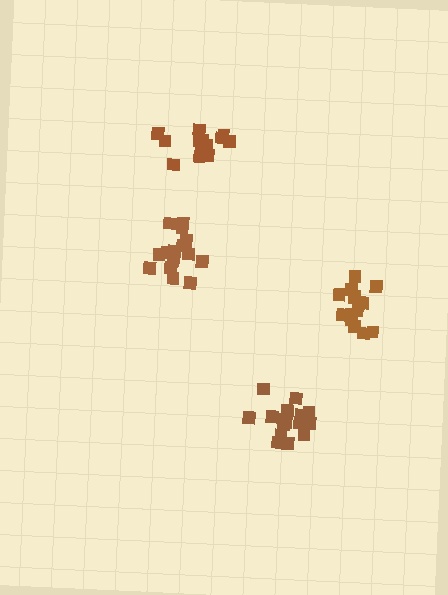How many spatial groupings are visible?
There are 4 spatial groupings.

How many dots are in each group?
Group 1: 15 dots, Group 2: 16 dots, Group 3: 18 dots, Group 4: 15 dots (64 total).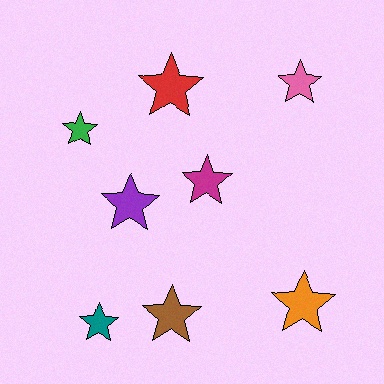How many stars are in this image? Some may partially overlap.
There are 8 stars.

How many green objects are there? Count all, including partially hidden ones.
There is 1 green object.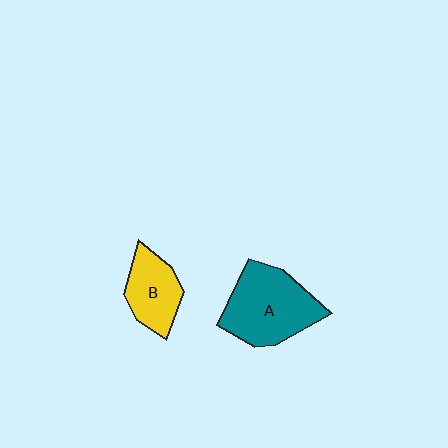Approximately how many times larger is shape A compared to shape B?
Approximately 1.6 times.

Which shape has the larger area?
Shape A (teal).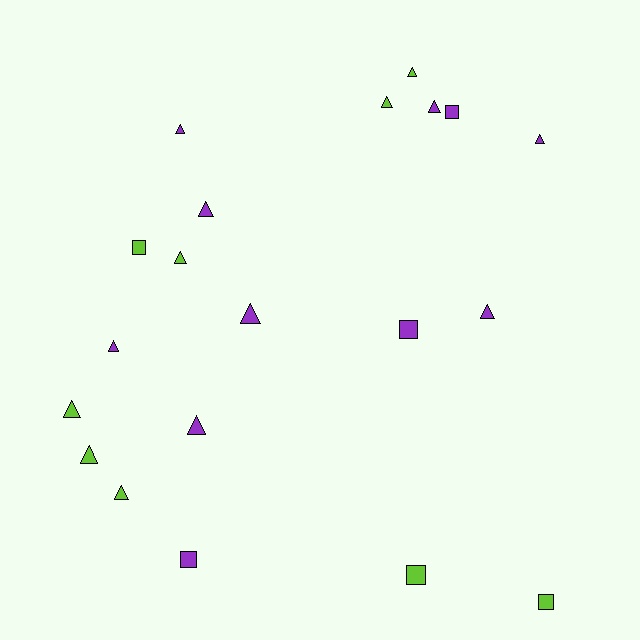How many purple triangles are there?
There are 8 purple triangles.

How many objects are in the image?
There are 20 objects.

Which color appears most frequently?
Purple, with 11 objects.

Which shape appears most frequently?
Triangle, with 14 objects.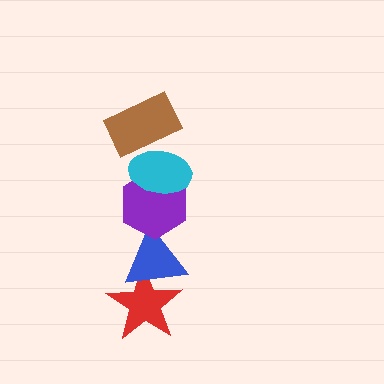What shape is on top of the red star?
The blue triangle is on top of the red star.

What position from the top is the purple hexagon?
The purple hexagon is 3rd from the top.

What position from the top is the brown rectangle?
The brown rectangle is 1st from the top.